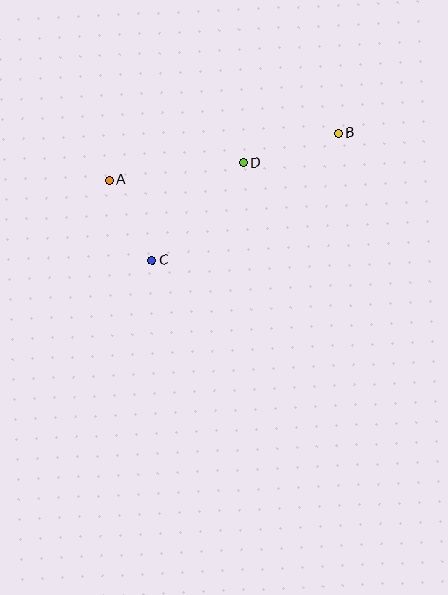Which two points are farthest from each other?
Points A and B are farthest from each other.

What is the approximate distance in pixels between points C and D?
The distance between C and D is approximately 134 pixels.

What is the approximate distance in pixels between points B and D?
The distance between B and D is approximately 99 pixels.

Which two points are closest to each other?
Points A and C are closest to each other.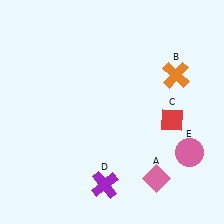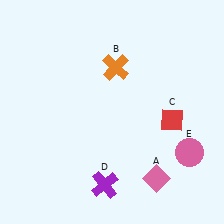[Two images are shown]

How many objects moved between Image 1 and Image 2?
1 object moved between the two images.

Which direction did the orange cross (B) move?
The orange cross (B) moved left.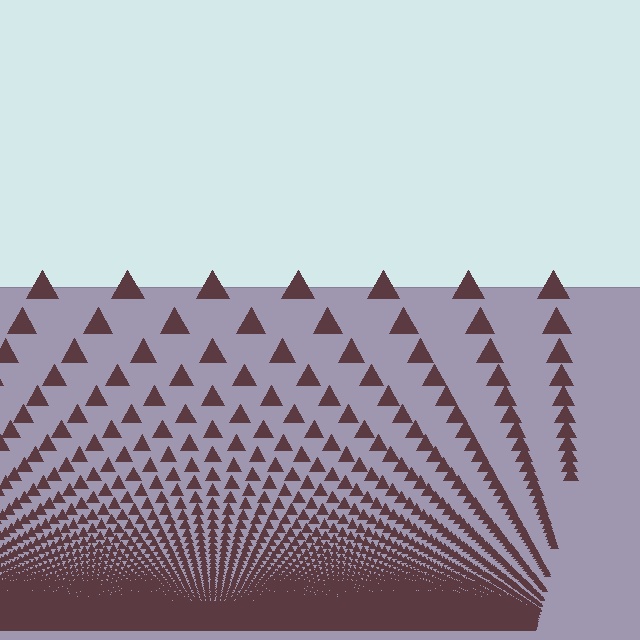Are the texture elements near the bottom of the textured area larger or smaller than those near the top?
Smaller. The gradient is inverted — elements near the bottom are smaller and denser.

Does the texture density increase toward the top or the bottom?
Density increases toward the bottom.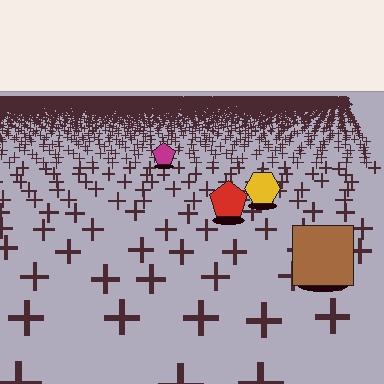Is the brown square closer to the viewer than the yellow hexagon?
Yes. The brown square is closer — you can tell from the texture gradient: the ground texture is coarser near it.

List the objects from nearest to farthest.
From nearest to farthest: the brown square, the red pentagon, the yellow hexagon, the magenta pentagon.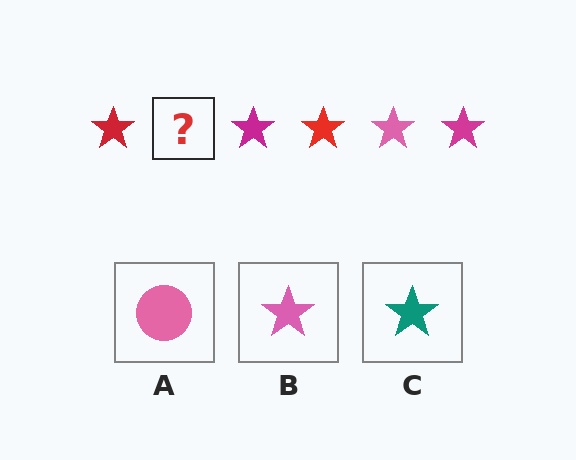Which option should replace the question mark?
Option B.